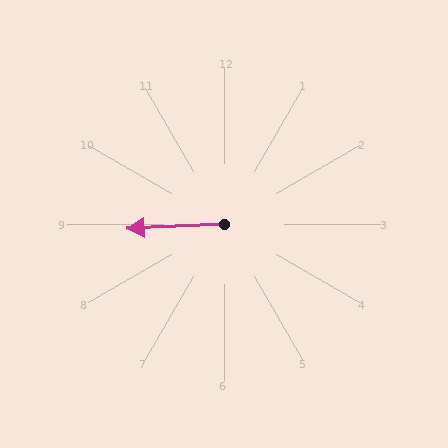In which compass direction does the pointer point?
West.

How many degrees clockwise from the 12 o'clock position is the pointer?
Approximately 267 degrees.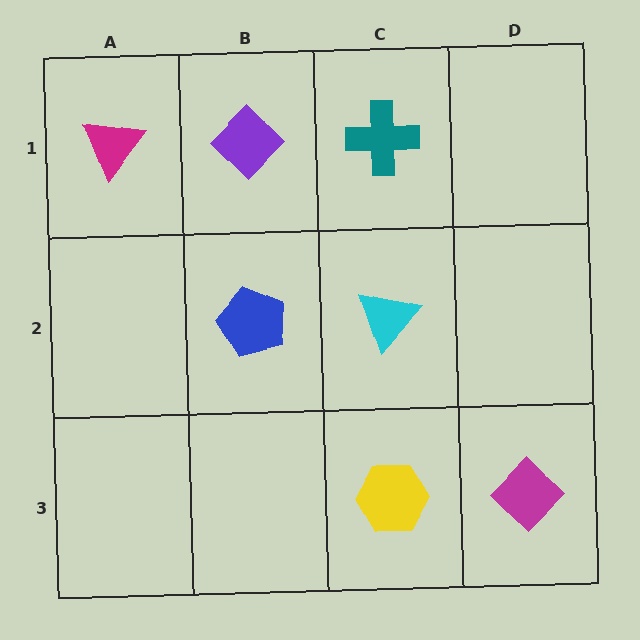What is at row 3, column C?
A yellow hexagon.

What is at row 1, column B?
A purple diamond.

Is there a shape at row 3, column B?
No, that cell is empty.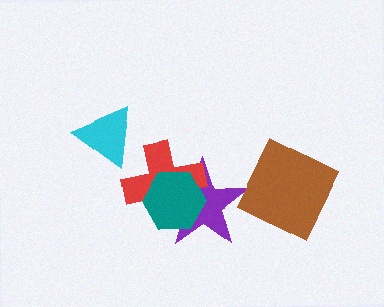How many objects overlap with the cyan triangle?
0 objects overlap with the cyan triangle.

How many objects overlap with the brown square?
0 objects overlap with the brown square.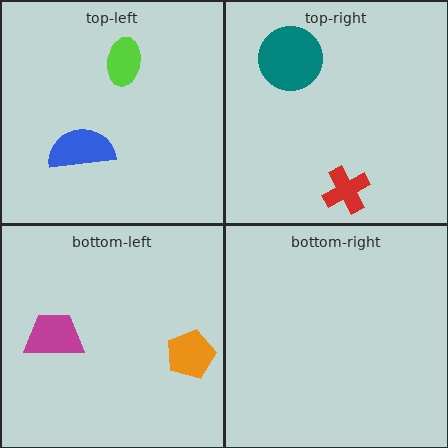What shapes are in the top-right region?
The teal circle, the red cross.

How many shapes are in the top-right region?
2.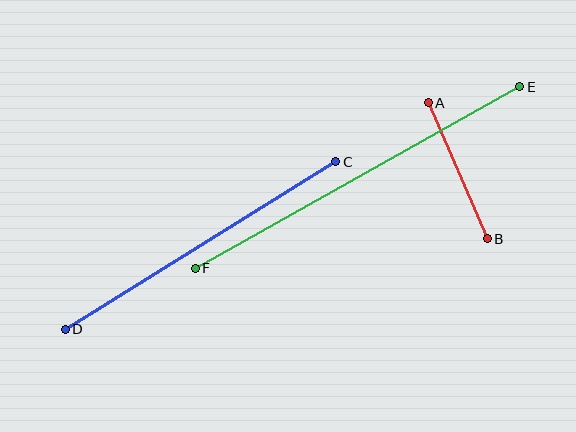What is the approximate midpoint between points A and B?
The midpoint is at approximately (458, 171) pixels.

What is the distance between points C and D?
The distance is approximately 318 pixels.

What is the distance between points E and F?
The distance is approximately 372 pixels.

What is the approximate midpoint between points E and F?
The midpoint is at approximately (357, 178) pixels.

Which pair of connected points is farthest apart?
Points E and F are farthest apart.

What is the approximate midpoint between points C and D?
The midpoint is at approximately (200, 245) pixels.